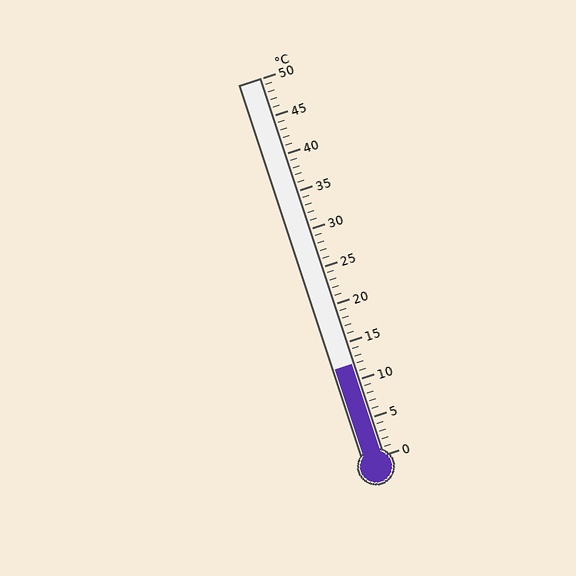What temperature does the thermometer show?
The thermometer shows approximately 12°C.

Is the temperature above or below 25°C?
The temperature is below 25°C.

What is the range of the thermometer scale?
The thermometer scale ranges from 0°C to 50°C.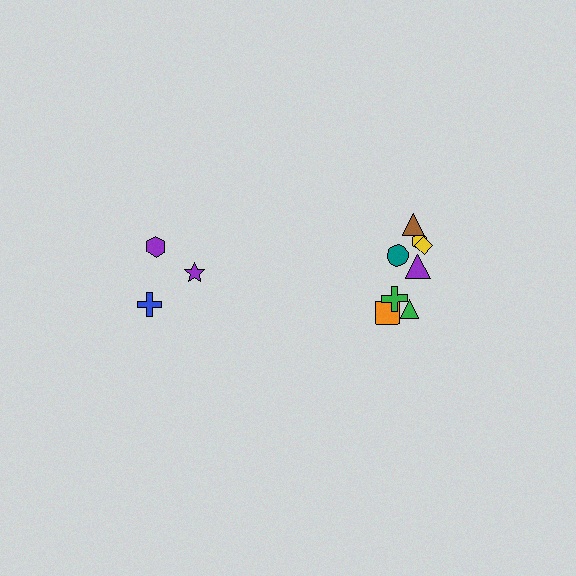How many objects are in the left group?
There are 3 objects.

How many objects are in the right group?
There are 8 objects.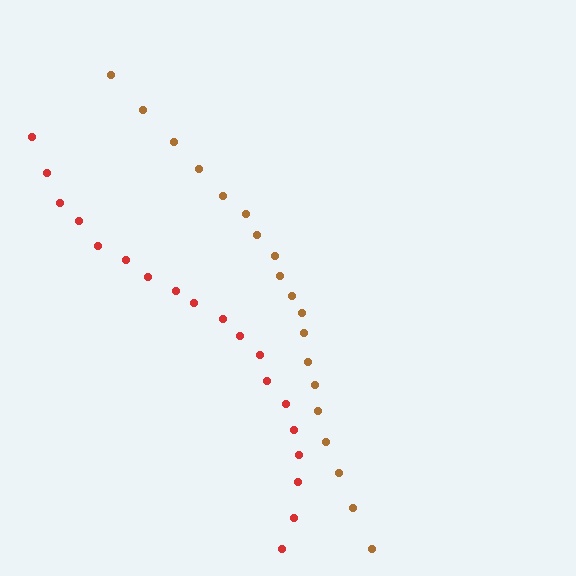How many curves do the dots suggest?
There are 2 distinct paths.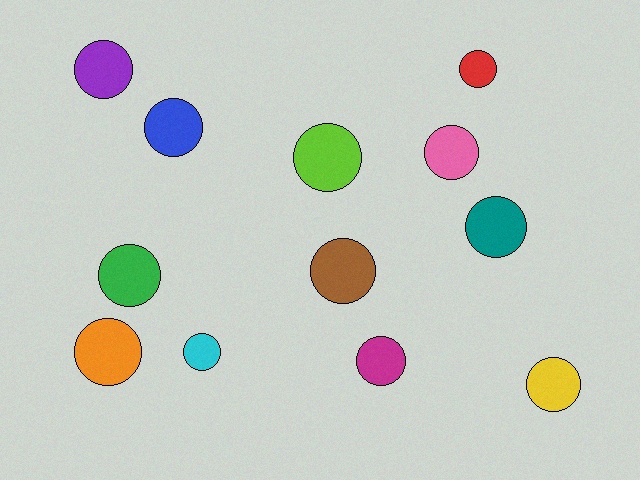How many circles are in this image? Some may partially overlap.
There are 12 circles.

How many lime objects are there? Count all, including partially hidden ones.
There is 1 lime object.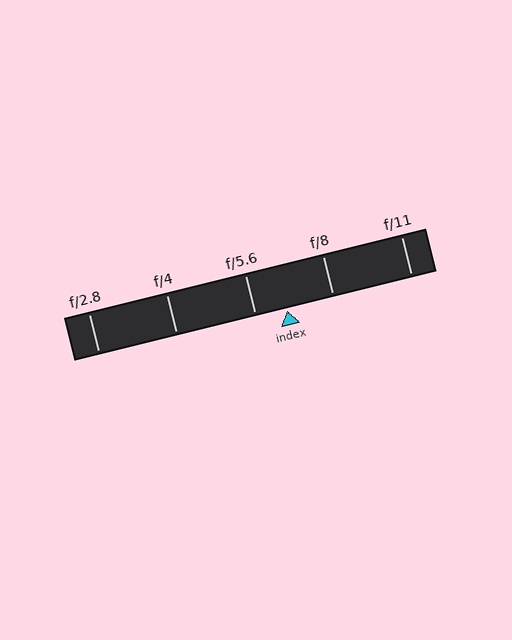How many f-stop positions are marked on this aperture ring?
There are 5 f-stop positions marked.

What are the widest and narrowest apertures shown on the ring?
The widest aperture shown is f/2.8 and the narrowest is f/11.